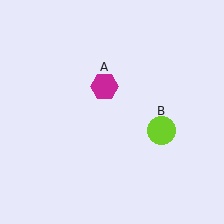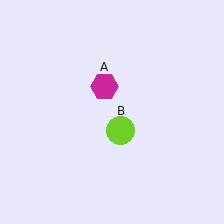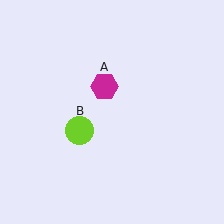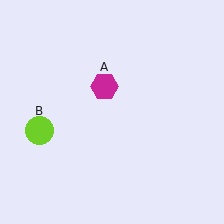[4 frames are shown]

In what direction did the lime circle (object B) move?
The lime circle (object B) moved left.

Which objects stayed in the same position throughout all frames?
Magenta hexagon (object A) remained stationary.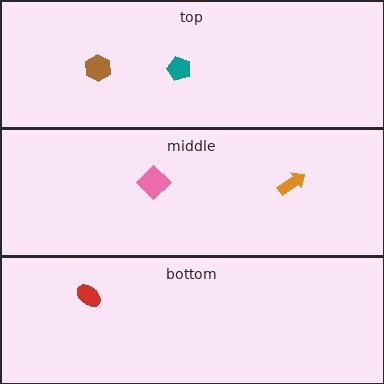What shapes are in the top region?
The brown hexagon, the teal pentagon.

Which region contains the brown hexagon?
The top region.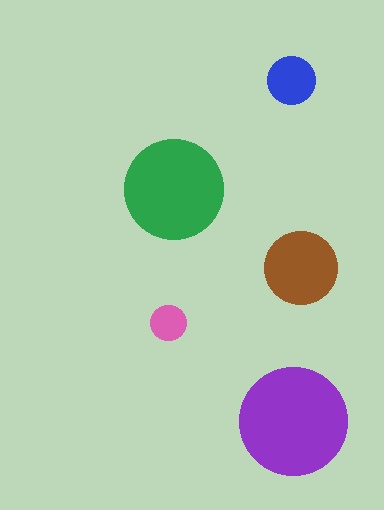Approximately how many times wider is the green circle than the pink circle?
About 3 times wider.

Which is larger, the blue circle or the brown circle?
The brown one.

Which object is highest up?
The blue circle is topmost.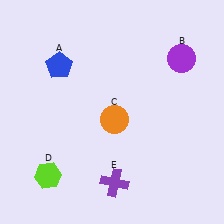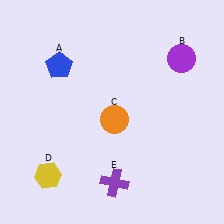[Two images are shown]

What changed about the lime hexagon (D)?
In Image 1, D is lime. In Image 2, it changed to yellow.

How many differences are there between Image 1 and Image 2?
There is 1 difference between the two images.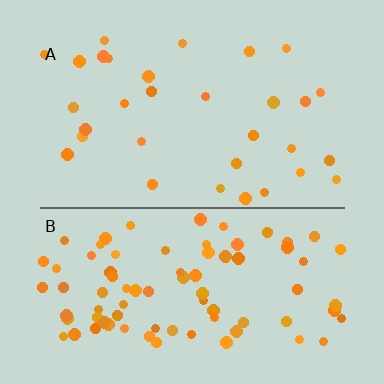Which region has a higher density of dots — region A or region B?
B (the bottom).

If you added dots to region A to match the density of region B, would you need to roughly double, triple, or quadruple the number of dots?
Approximately triple.